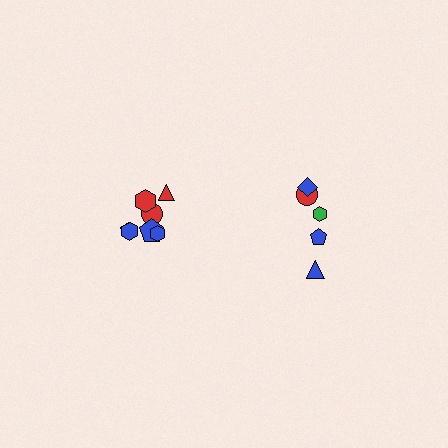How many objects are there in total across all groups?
There are 12 objects.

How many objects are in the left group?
There are 7 objects.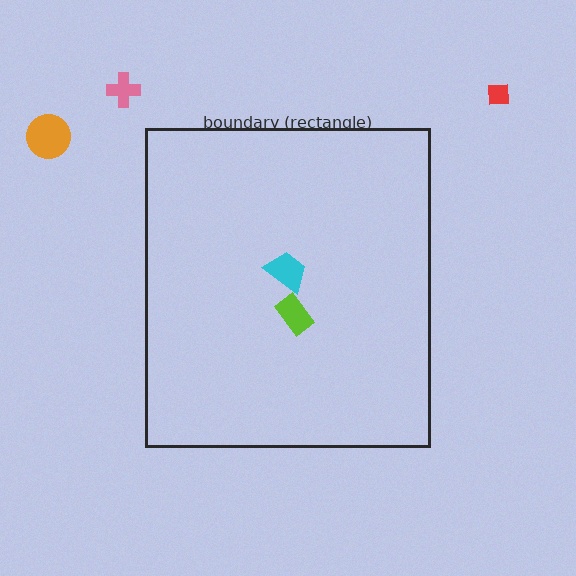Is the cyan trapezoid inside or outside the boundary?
Inside.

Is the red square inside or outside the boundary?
Outside.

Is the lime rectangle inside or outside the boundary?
Inside.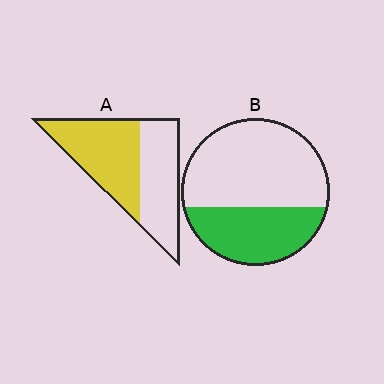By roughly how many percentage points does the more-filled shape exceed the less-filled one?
By roughly 15 percentage points (A over B).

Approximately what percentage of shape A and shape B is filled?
A is approximately 55% and B is approximately 35%.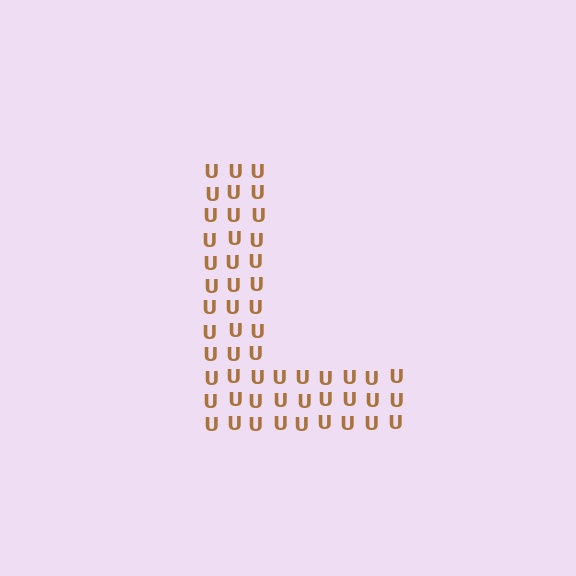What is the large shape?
The large shape is the letter L.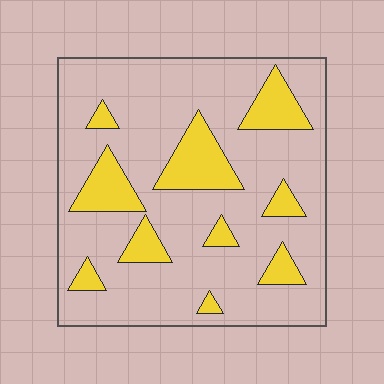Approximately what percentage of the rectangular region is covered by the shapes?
Approximately 20%.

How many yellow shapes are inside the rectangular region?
10.